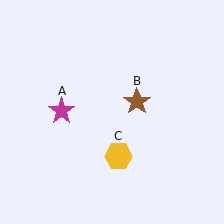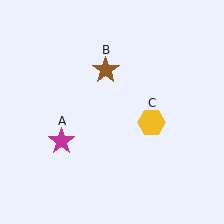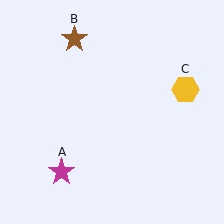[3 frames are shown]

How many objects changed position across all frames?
3 objects changed position: magenta star (object A), brown star (object B), yellow hexagon (object C).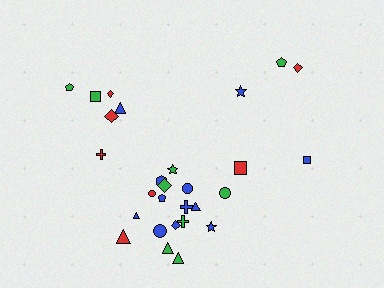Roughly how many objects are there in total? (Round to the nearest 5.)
Roughly 30 objects in total.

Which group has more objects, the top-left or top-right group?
The top-left group.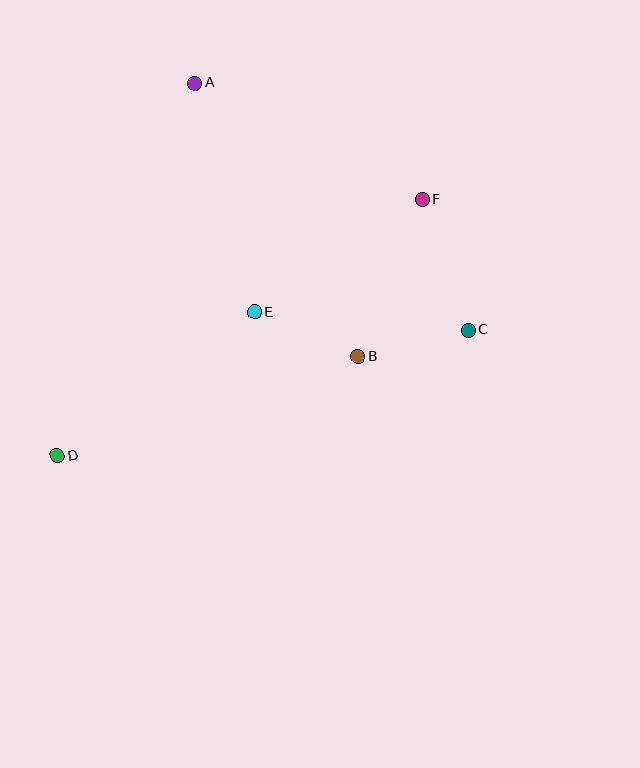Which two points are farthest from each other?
Points D and F are farthest from each other.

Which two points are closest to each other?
Points B and E are closest to each other.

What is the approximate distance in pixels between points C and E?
The distance between C and E is approximately 214 pixels.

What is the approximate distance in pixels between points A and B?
The distance between A and B is approximately 319 pixels.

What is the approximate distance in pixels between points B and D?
The distance between B and D is approximately 317 pixels.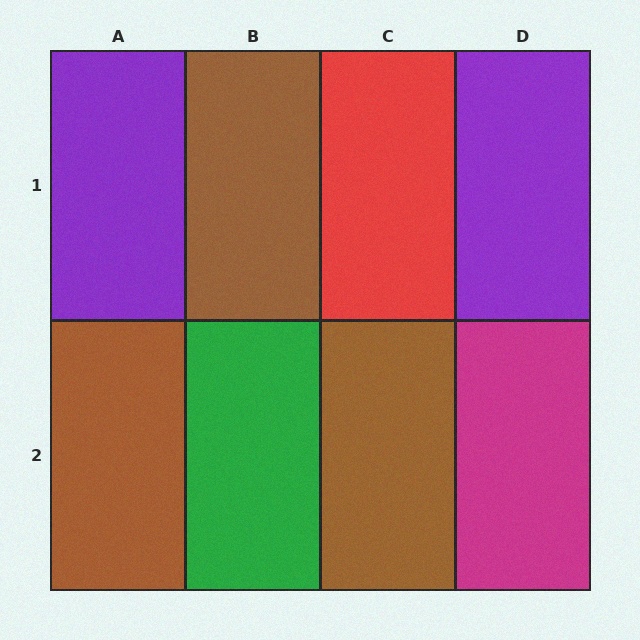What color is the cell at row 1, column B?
Brown.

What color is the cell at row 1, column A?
Purple.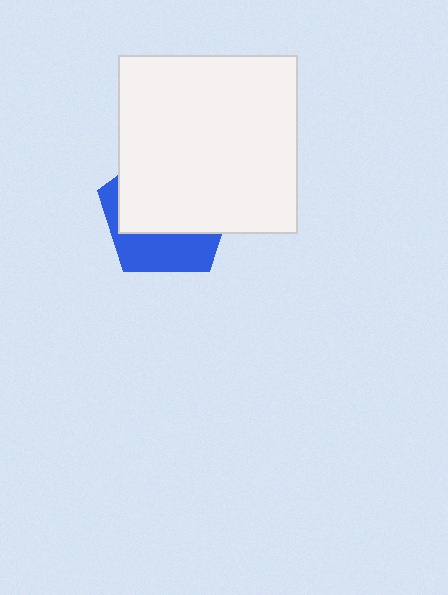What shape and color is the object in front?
The object in front is a white square.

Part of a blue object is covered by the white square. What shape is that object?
It is a pentagon.